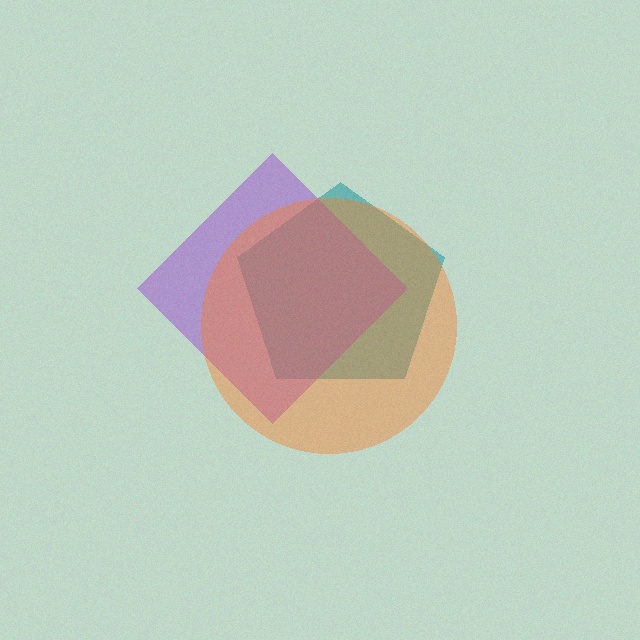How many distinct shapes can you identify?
There are 3 distinct shapes: a teal pentagon, a purple diamond, an orange circle.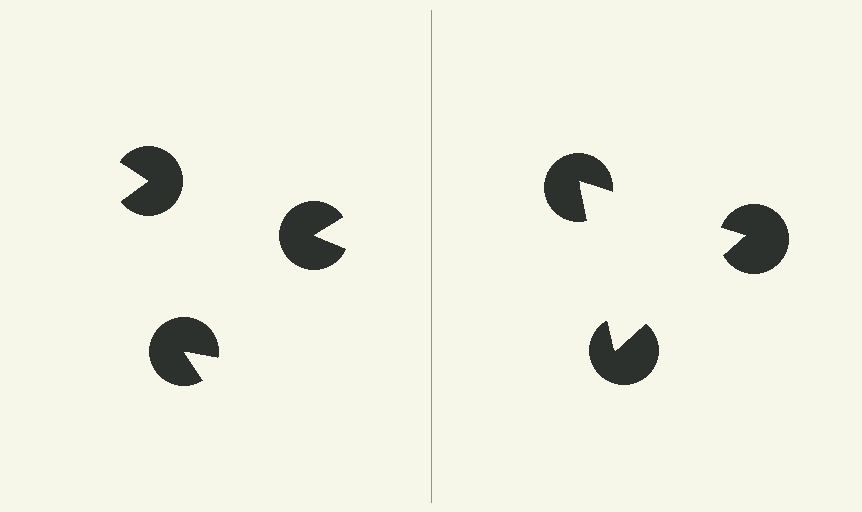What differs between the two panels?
The pac-man discs are positioned identically on both sides; only the wedge orientations differ. On the right they align to a triangle; on the left they are misaligned.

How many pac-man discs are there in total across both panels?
6 — 3 on each side.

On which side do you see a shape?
An illusory triangle appears on the right side. On the left side the wedge cuts are rotated, so no coherent shape forms.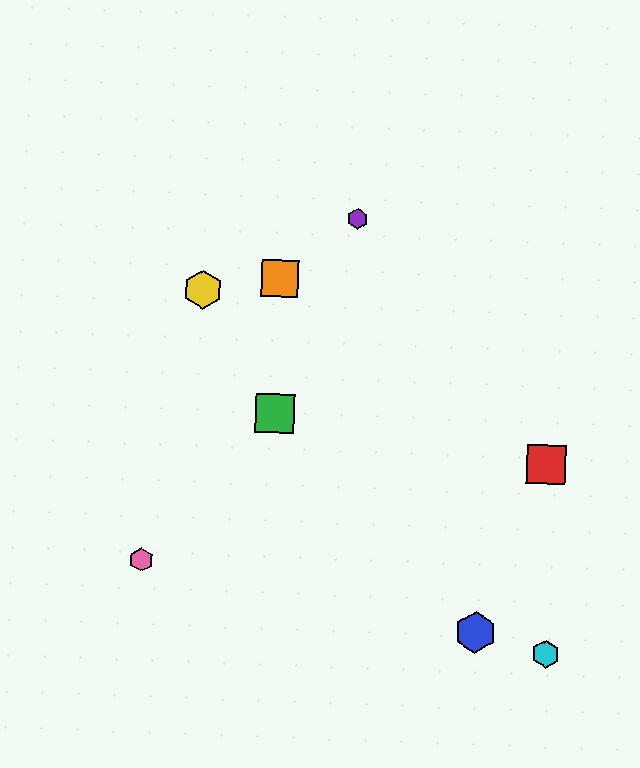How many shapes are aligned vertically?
2 shapes (the green square, the orange square) are aligned vertically.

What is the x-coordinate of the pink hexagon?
The pink hexagon is at x≈141.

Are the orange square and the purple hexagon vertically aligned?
No, the orange square is at x≈280 and the purple hexagon is at x≈358.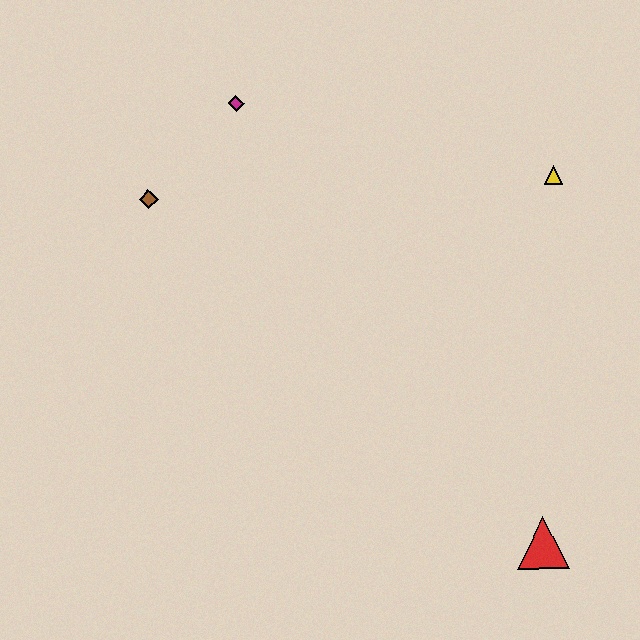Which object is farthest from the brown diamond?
The red triangle is farthest from the brown diamond.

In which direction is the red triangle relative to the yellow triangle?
The red triangle is below the yellow triangle.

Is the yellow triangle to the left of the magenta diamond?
No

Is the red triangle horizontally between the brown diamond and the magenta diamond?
No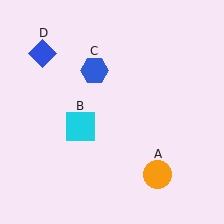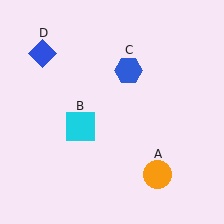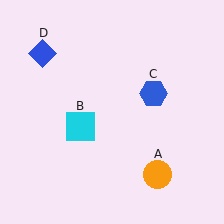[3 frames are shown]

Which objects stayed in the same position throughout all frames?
Orange circle (object A) and cyan square (object B) and blue diamond (object D) remained stationary.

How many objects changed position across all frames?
1 object changed position: blue hexagon (object C).